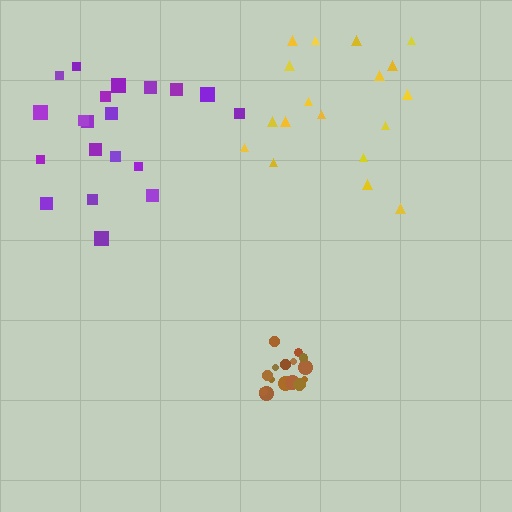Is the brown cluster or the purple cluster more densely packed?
Brown.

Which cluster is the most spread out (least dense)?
Yellow.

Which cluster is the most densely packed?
Brown.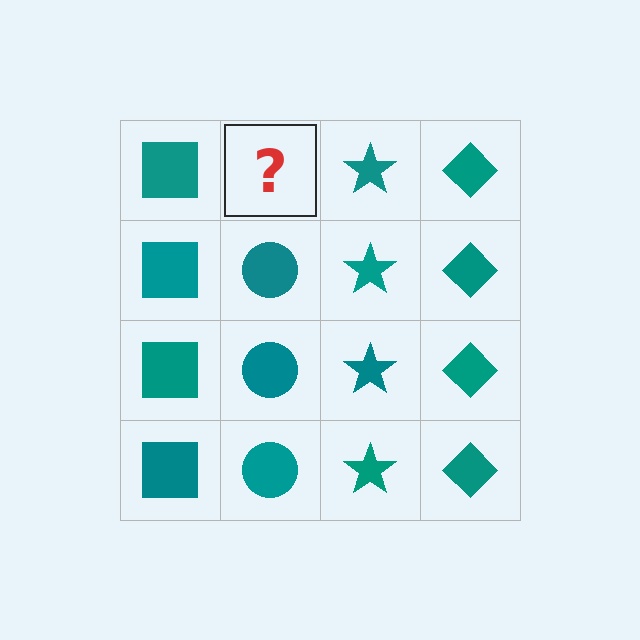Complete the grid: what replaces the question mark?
The question mark should be replaced with a teal circle.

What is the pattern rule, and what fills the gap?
The rule is that each column has a consistent shape. The gap should be filled with a teal circle.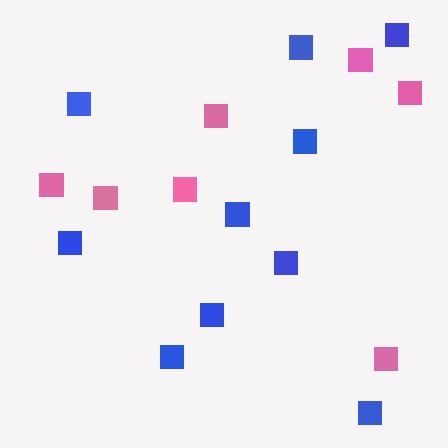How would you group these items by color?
There are 2 groups: one group of blue squares (10) and one group of pink squares (7).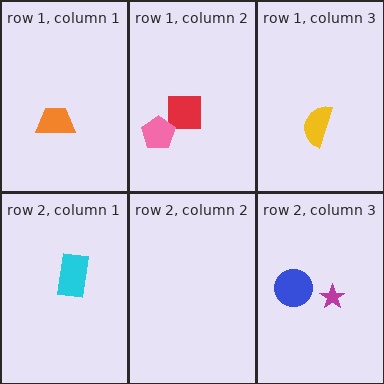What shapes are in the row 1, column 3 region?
The yellow semicircle.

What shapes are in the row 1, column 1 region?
The orange trapezoid.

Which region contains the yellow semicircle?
The row 1, column 3 region.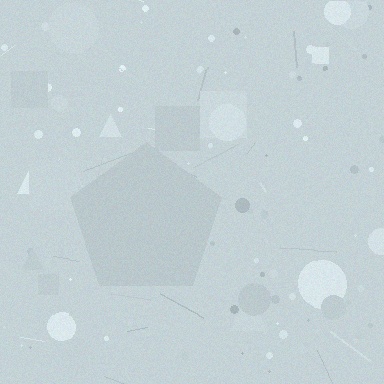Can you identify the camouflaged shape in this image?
The camouflaged shape is a pentagon.